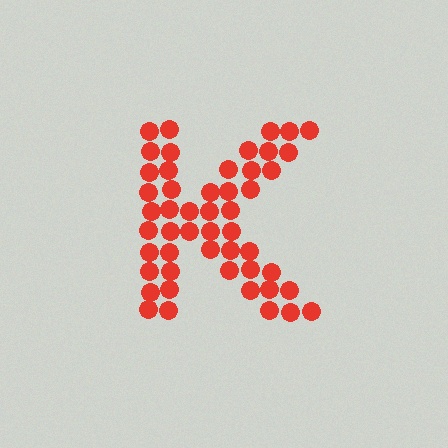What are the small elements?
The small elements are circles.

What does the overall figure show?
The overall figure shows the letter K.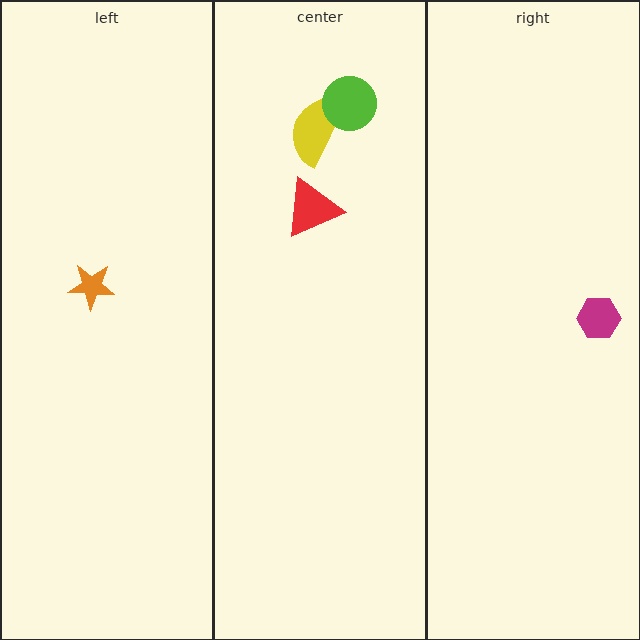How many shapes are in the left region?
1.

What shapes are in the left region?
The orange star.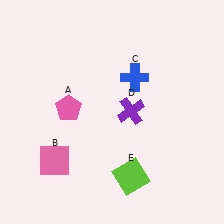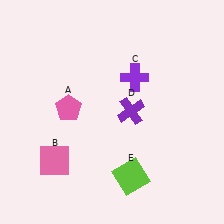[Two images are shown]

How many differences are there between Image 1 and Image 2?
There is 1 difference between the two images.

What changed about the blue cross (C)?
In Image 1, C is blue. In Image 2, it changed to purple.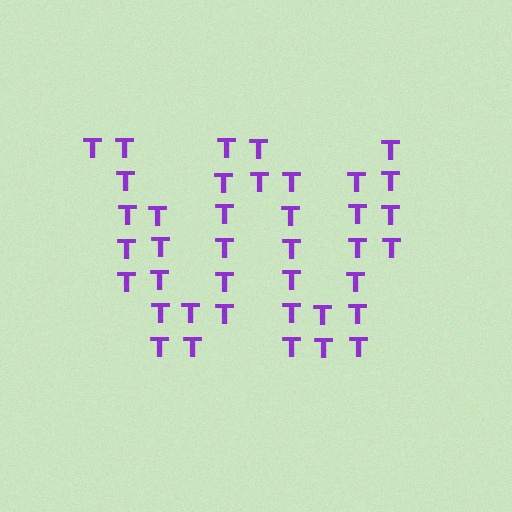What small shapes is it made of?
It is made of small letter T's.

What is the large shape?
The large shape is the letter W.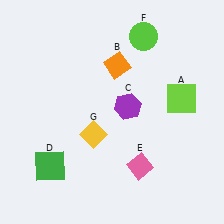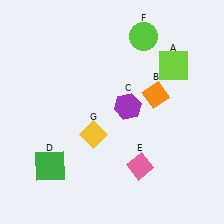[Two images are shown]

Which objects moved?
The objects that moved are: the lime square (A), the orange diamond (B).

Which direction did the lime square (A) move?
The lime square (A) moved up.